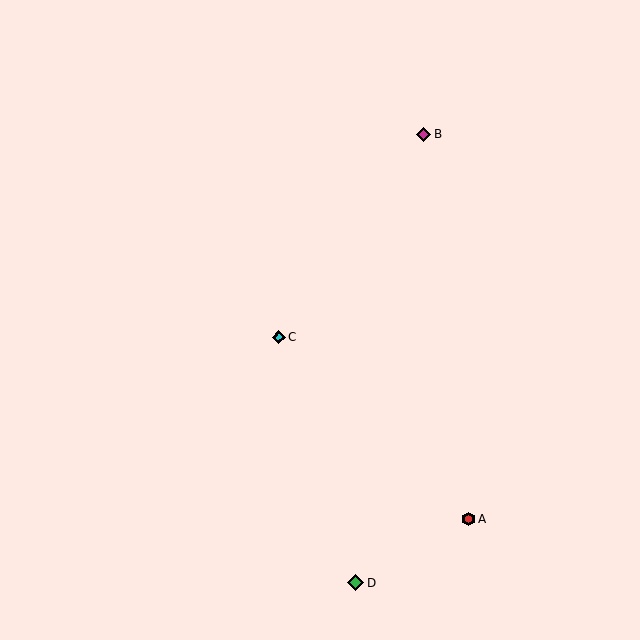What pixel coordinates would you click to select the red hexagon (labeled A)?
Click at (469, 519) to select the red hexagon A.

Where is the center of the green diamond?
The center of the green diamond is at (355, 583).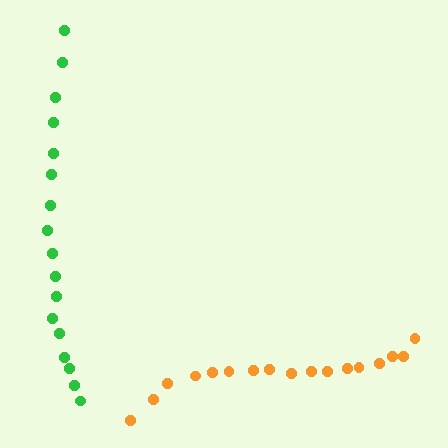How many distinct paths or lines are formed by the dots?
There are 2 distinct paths.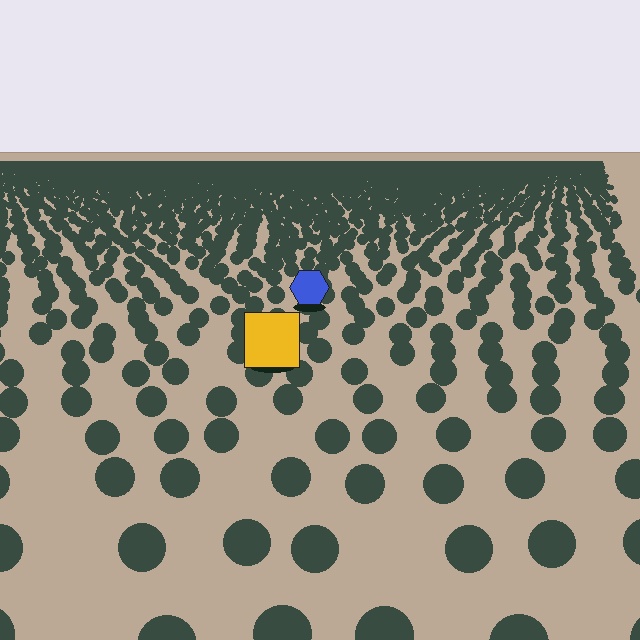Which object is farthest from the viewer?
The blue hexagon is farthest from the viewer. It appears smaller and the ground texture around it is denser.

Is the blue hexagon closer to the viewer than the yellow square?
No. The yellow square is closer — you can tell from the texture gradient: the ground texture is coarser near it.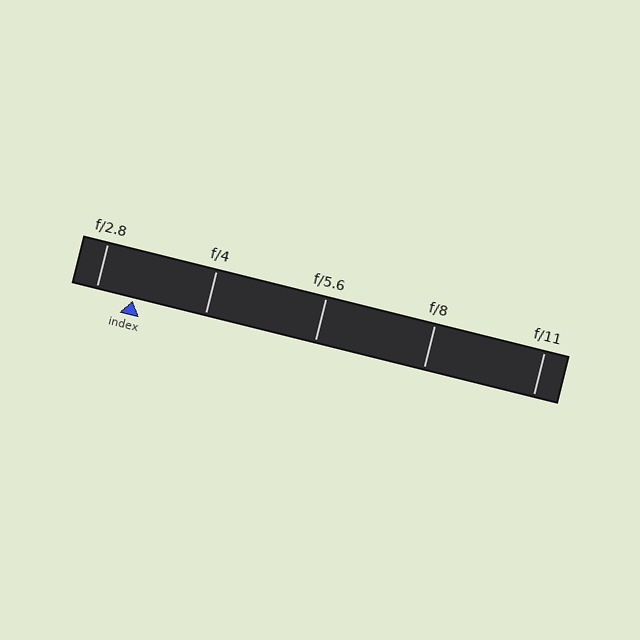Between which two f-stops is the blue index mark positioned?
The index mark is between f/2.8 and f/4.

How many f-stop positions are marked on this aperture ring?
There are 5 f-stop positions marked.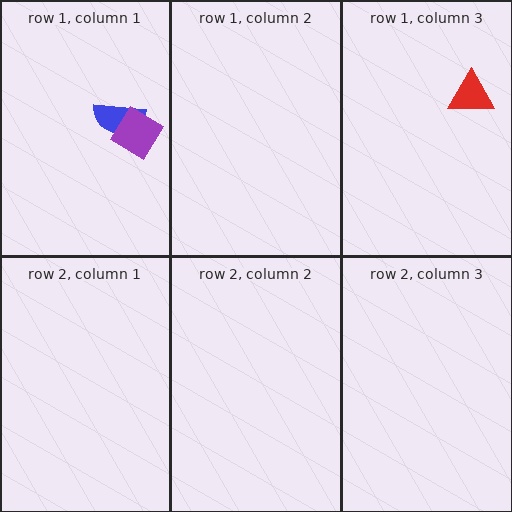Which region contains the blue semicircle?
The row 1, column 1 region.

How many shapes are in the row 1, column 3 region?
1.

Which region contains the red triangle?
The row 1, column 3 region.